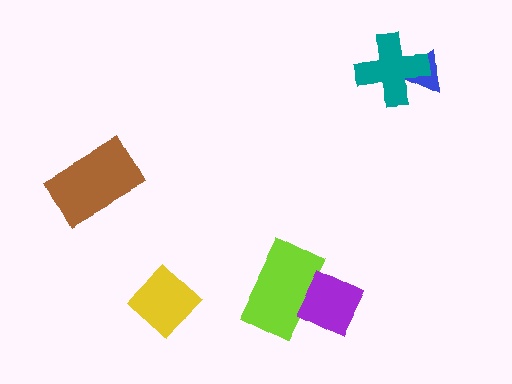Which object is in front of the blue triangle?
The teal cross is in front of the blue triangle.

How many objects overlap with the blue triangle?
1 object overlaps with the blue triangle.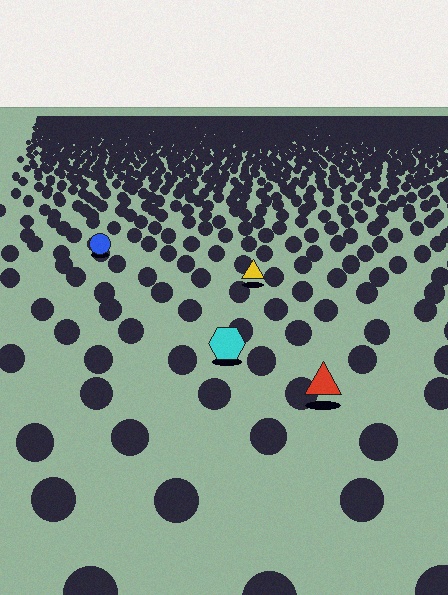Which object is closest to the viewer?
The red triangle is closest. The texture marks near it are larger and more spread out.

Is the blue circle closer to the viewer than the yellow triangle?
No. The yellow triangle is closer — you can tell from the texture gradient: the ground texture is coarser near it.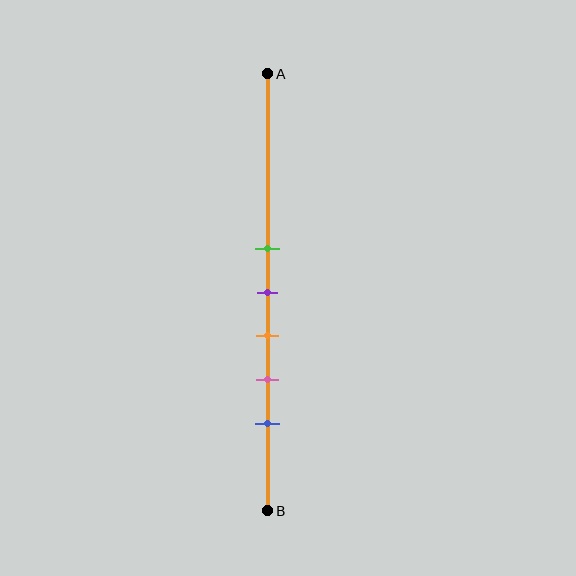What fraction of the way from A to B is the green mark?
The green mark is approximately 40% (0.4) of the way from A to B.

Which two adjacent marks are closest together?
The green and purple marks are the closest adjacent pair.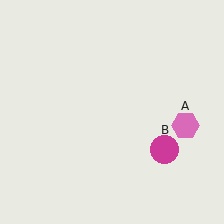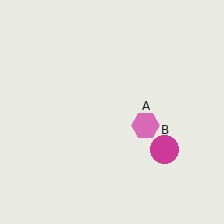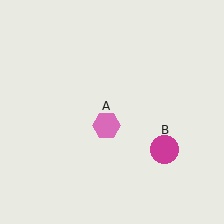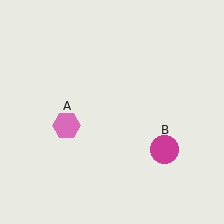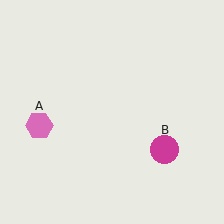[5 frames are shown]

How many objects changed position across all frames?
1 object changed position: pink hexagon (object A).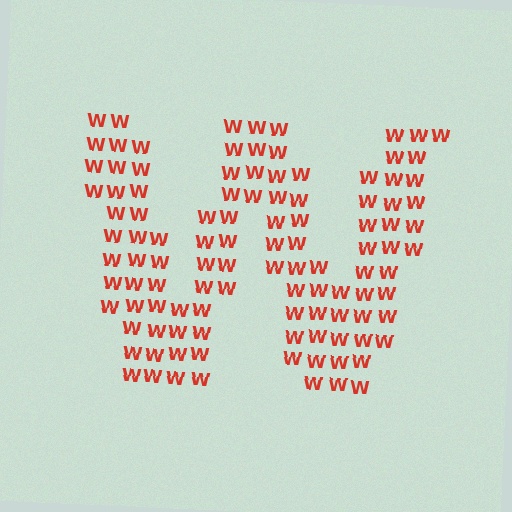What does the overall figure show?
The overall figure shows the letter W.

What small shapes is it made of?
It is made of small letter W's.